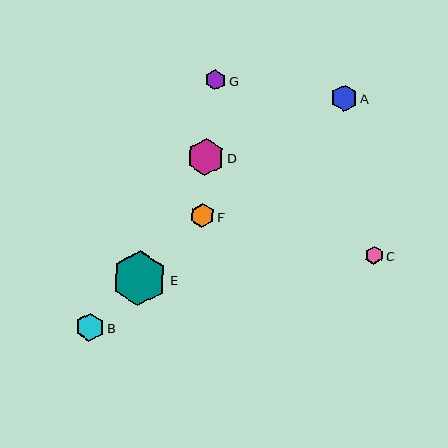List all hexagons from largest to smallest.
From largest to smallest: E, D, B, A, F, G, C.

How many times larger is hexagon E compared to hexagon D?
Hexagon E is approximately 1.5 times the size of hexagon D.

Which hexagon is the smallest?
Hexagon C is the smallest with a size of approximately 18 pixels.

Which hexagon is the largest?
Hexagon E is the largest with a size of approximately 55 pixels.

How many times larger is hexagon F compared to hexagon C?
Hexagon F is approximately 1.4 times the size of hexagon C.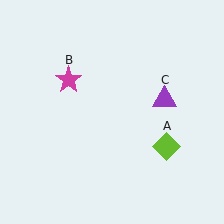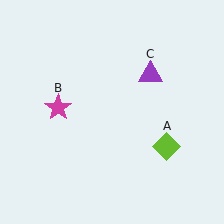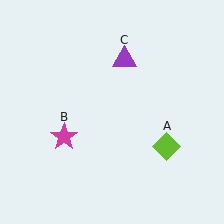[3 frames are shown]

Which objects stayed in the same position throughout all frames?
Lime diamond (object A) remained stationary.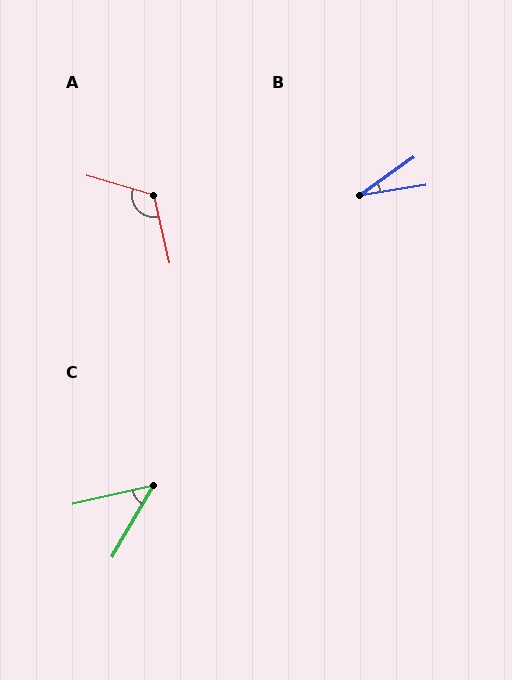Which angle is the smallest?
B, at approximately 26 degrees.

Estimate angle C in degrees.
Approximately 47 degrees.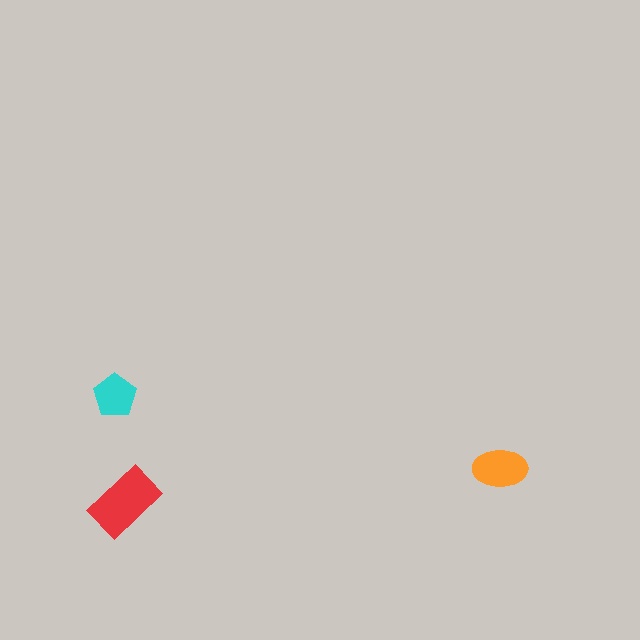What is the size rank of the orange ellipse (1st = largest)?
2nd.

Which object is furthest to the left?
The cyan pentagon is leftmost.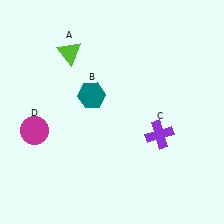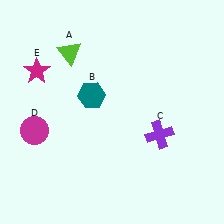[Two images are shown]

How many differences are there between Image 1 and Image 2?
There is 1 difference between the two images.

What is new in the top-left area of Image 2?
A magenta star (E) was added in the top-left area of Image 2.